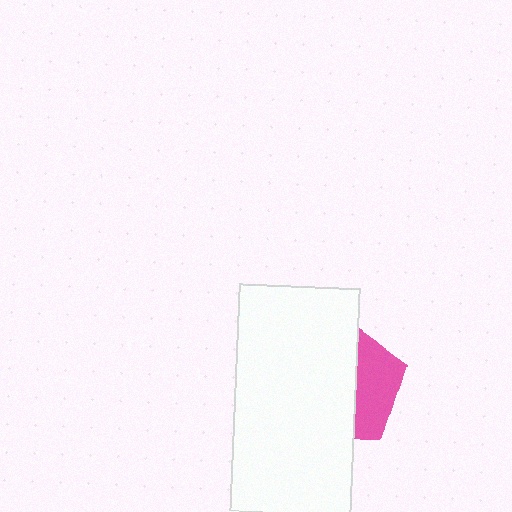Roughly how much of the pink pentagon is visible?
A small part of it is visible (roughly 35%).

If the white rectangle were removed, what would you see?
You would see the complete pink pentagon.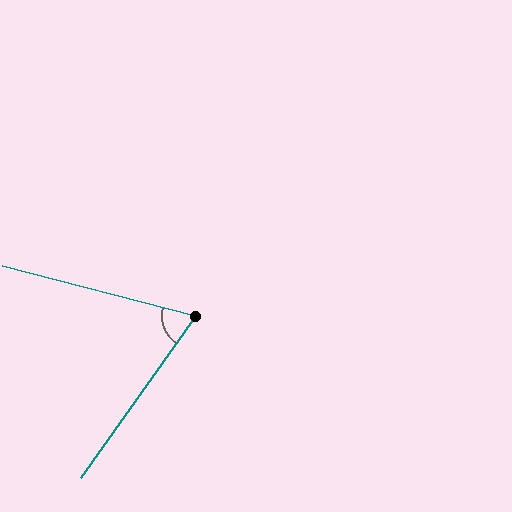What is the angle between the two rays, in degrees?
Approximately 69 degrees.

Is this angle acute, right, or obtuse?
It is acute.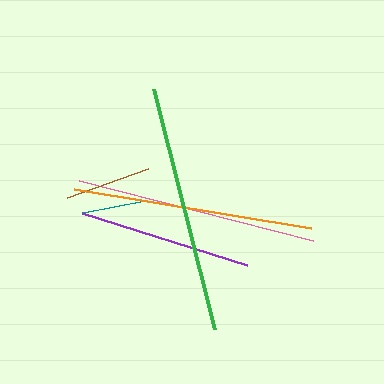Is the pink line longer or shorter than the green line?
The green line is longer than the pink line.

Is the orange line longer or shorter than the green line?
The green line is longer than the orange line.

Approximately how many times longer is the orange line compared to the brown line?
The orange line is approximately 2.8 times the length of the brown line.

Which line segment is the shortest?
The teal line is the shortest at approximately 63 pixels.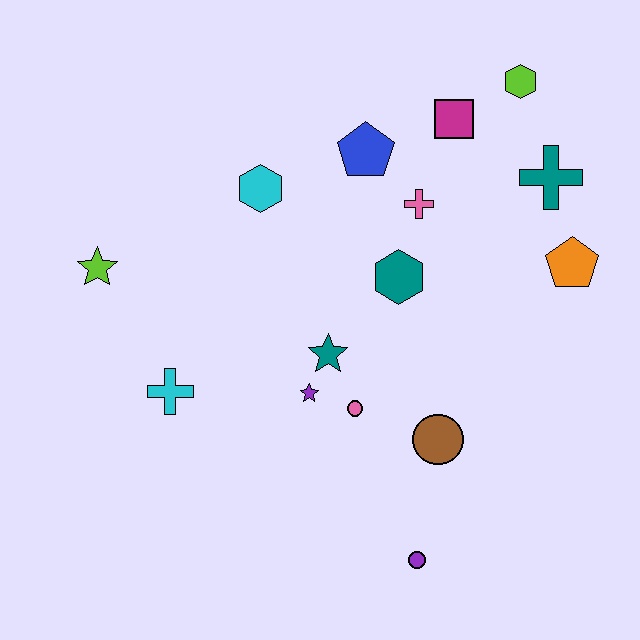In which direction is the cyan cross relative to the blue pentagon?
The cyan cross is below the blue pentagon.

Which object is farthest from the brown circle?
The lime star is farthest from the brown circle.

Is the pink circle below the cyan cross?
Yes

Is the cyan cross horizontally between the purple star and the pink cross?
No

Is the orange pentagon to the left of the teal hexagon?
No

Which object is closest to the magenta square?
The lime hexagon is closest to the magenta square.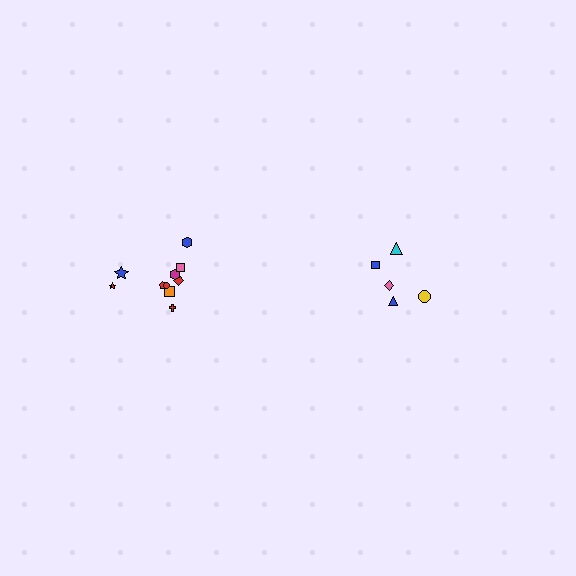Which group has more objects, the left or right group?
The left group.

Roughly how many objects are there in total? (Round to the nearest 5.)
Roughly 15 objects in total.